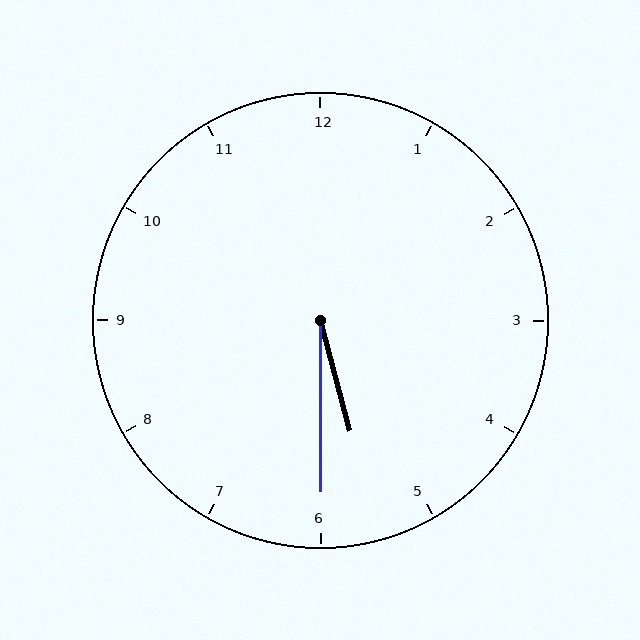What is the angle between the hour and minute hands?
Approximately 15 degrees.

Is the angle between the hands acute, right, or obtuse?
It is acute.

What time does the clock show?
5:30.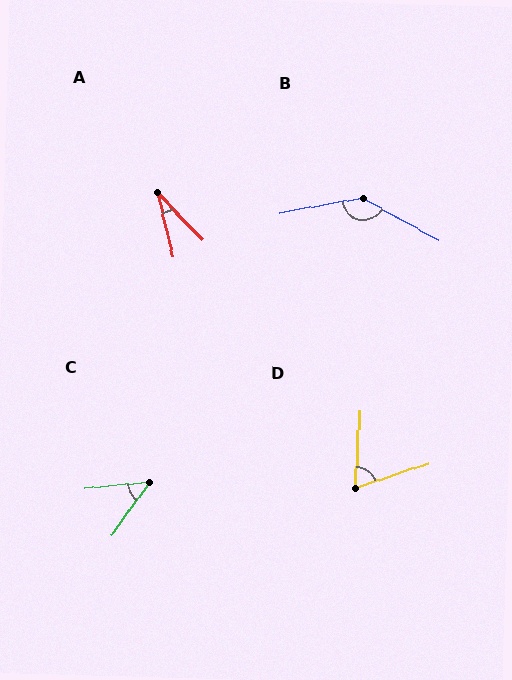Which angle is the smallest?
A, at approximately 29 degrees.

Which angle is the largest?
B, at approximately 141 degrees.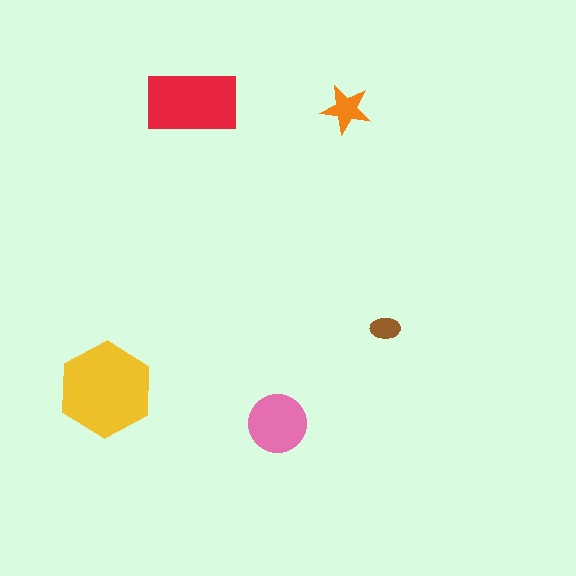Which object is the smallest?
The brown ellipse.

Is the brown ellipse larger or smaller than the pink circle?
Smaller.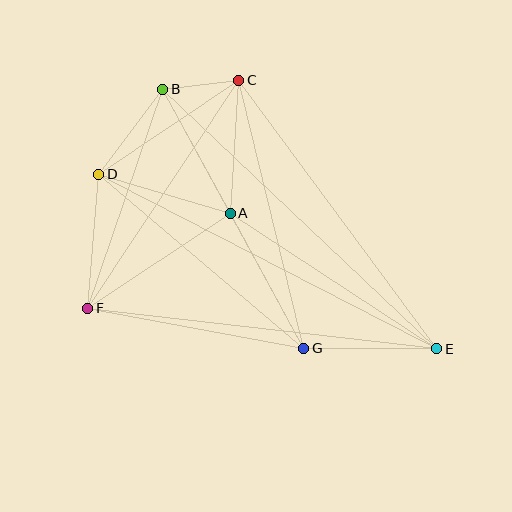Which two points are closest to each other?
Points B and C are closest to each other.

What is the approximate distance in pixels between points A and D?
The distance between A and D is approximately 137 pixels.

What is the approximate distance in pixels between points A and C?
The distance between A and C is approximately 133 pixels.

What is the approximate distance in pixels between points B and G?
The distance between B and G is approximately 295 pixels.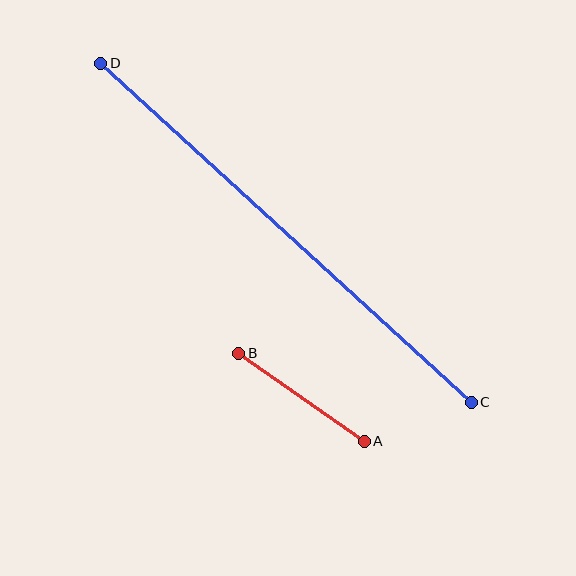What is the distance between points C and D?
The distance is approximately 502 pixels.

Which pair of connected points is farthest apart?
Points C and D are farthest apart.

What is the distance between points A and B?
The distance is approximately 153 pixels.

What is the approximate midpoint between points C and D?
The midpoint is at approximately (286, 233) pixels.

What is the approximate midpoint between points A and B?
The midpoint is at approximately (301, 397) pixels.